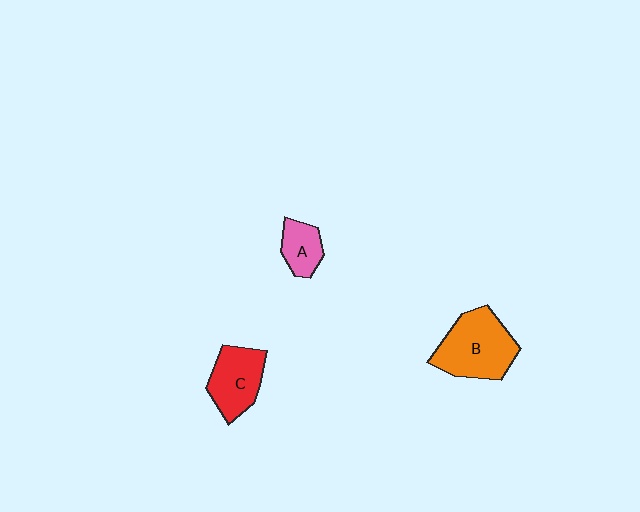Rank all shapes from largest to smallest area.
From largest to smallest: B (orange), C (red), A (pink).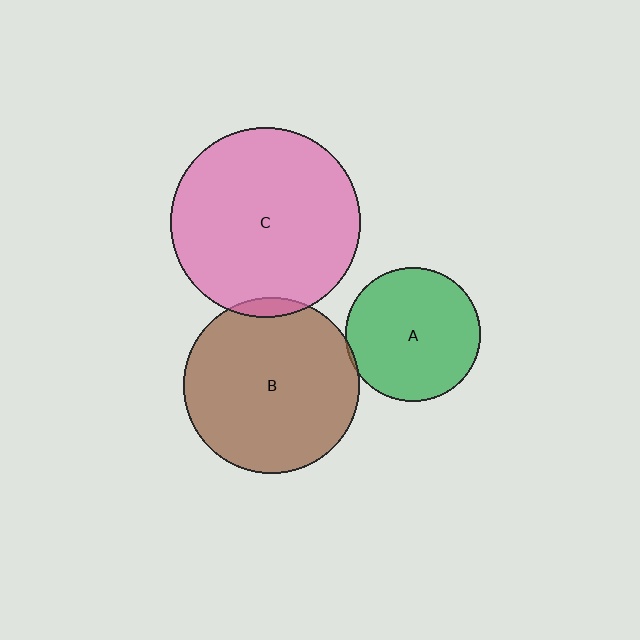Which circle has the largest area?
Circle C (pink).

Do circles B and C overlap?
Yes.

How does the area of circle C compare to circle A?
Approximately 2.0 times.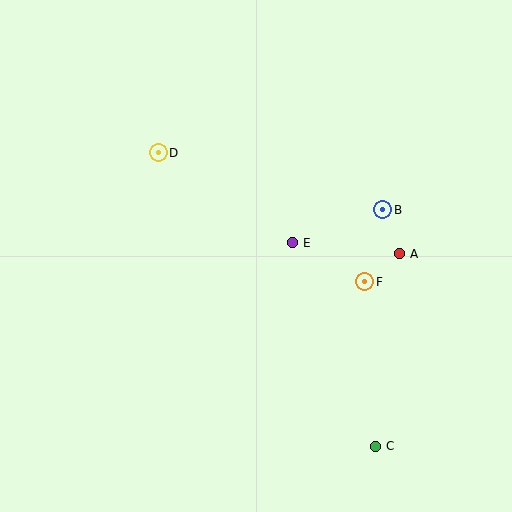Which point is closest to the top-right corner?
Point B is closest to the top-right corner.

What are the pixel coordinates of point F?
Point F is at (365, 282).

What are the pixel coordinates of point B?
Point B is at (383, 210).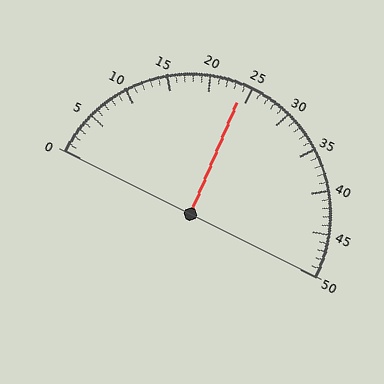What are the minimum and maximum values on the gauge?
The gauge ranges from 0 to 50.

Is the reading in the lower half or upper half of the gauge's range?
The reading is in the lower half of the range (0 to 50).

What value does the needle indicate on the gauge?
The needle indicates approximately 24.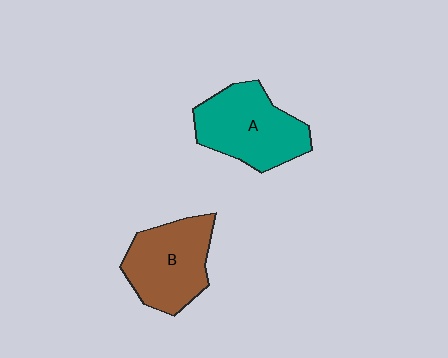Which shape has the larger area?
Shape A (teal).